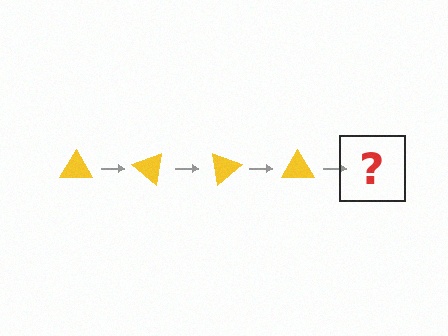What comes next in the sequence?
The next element should be a yellow triangle rotated 160 degrees.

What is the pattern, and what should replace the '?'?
The pattern is that the triangle rotates 40 degrees each step. The '?' should be a yellow triangle rotated 160 degrees.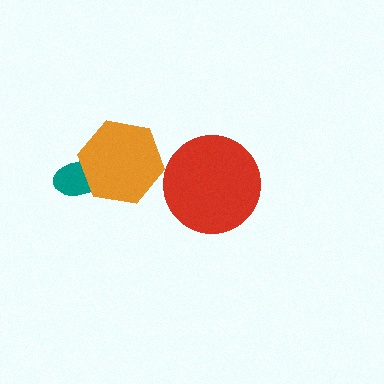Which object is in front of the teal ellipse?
The orange hexagon is in front of the teal ellipse.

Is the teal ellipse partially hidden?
Yes, it is partially covered by another shape.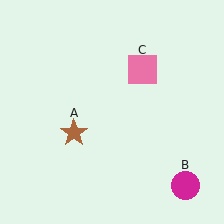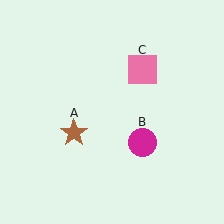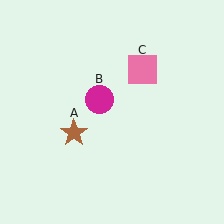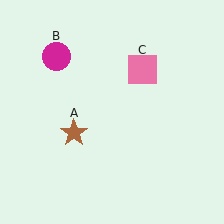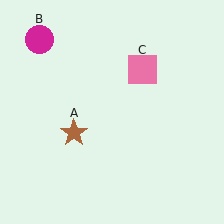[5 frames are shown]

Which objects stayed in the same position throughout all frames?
Brown star (object A) and pink square (object C) remained stationary.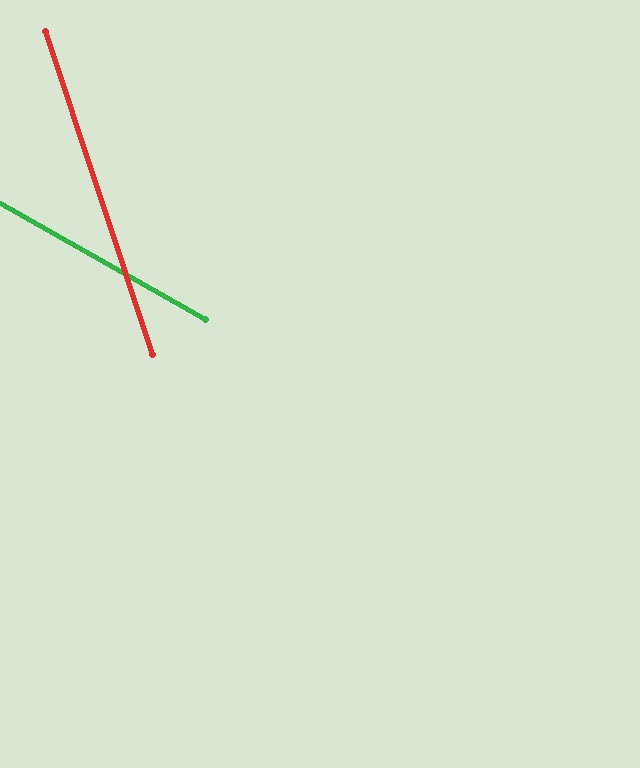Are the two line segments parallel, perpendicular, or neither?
Neither parallel nor perpendicular — they differ by about 42°.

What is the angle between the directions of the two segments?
Approximately 42 degrees.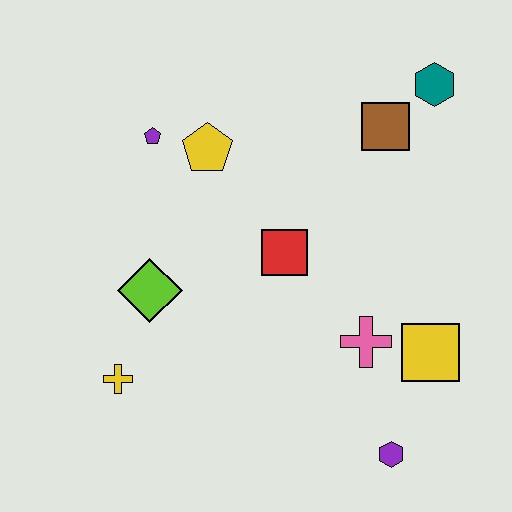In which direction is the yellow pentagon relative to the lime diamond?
The yellow pentagon is above the lime diamond.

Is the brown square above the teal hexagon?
No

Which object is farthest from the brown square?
The yellow cross is farthest from the brown square.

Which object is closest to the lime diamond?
The yellow cross is closest to the lime diamond.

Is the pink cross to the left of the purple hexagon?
Yes